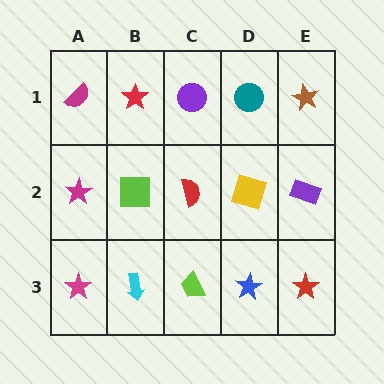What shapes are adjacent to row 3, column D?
A yellow square (row 2, column D), a lime trapezoid (row 3, column C), a red star (row 3, column E).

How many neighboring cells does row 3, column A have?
2.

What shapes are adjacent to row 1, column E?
A purple rectangle (row 2, column E), a teal circle (row 1, column D).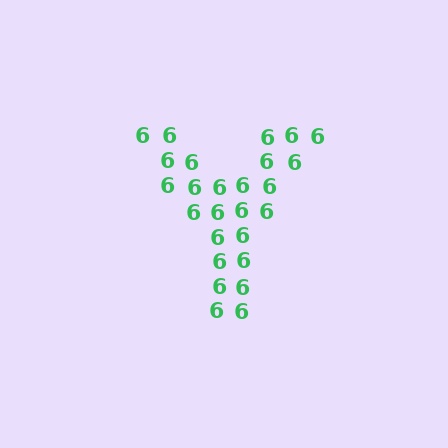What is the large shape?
The large shape is the letter Y.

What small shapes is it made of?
It is made of small digit 6's.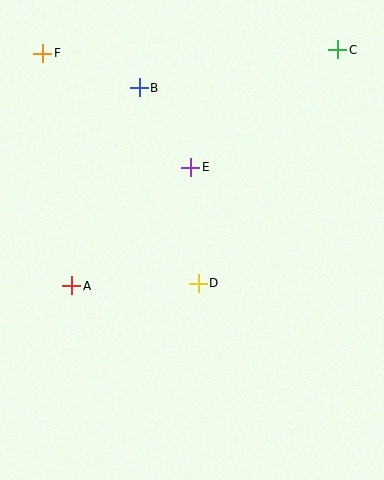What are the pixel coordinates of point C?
Point C is at (338, 50).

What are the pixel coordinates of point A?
Point A is at (72, 286).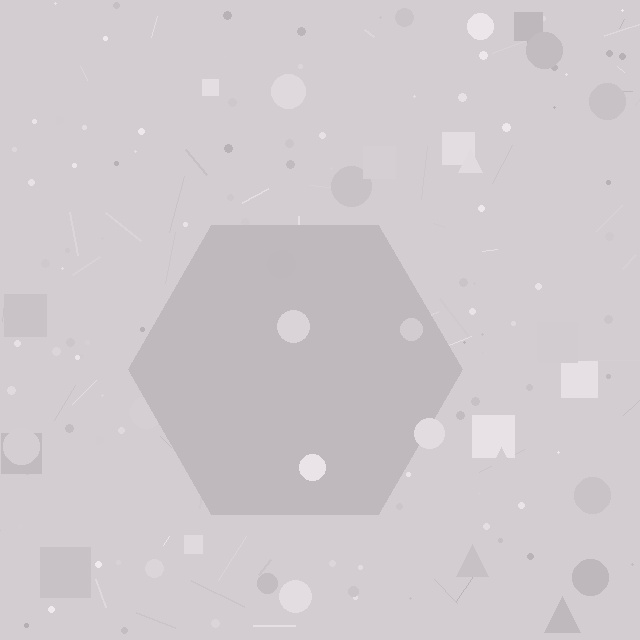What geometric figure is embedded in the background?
A hexagon is embedded in the background.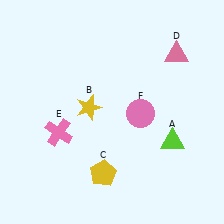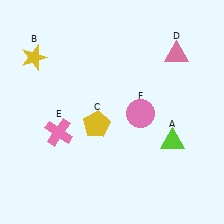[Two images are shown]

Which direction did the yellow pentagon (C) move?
The yellow pentagon (C) moved up.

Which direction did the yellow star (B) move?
The yellow star (B) moved left.